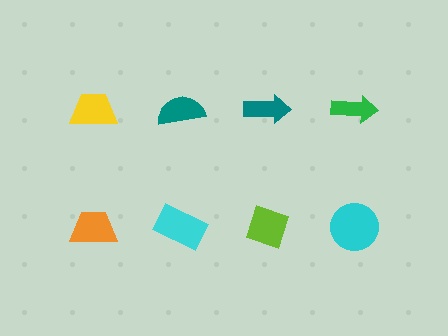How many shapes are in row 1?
4 shapes.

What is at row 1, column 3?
A teal arrow.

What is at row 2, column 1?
An orange trapezoid.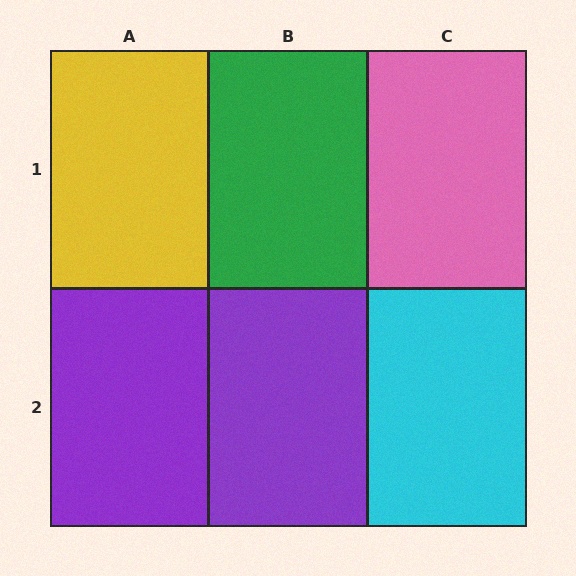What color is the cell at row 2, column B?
Purple.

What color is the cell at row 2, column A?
Purple.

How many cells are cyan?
1 cell is cyan.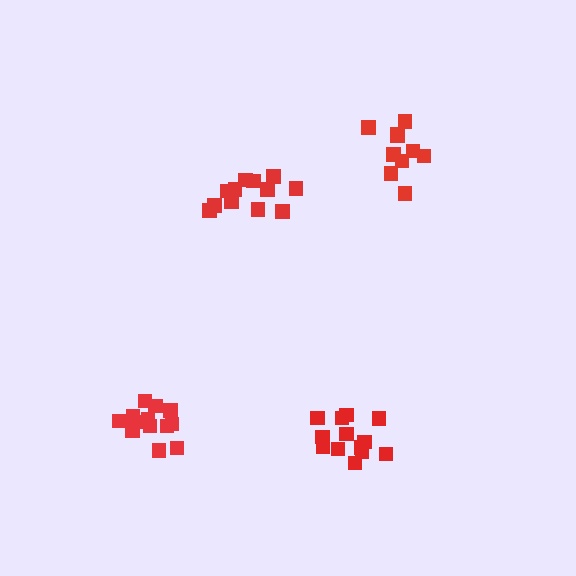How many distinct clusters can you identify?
There are 4 distinct clusters.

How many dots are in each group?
Group 1: 10 dots, Group 2: 14 dots, Group 3: 12 dots, Group 4: 13 dots (49 total).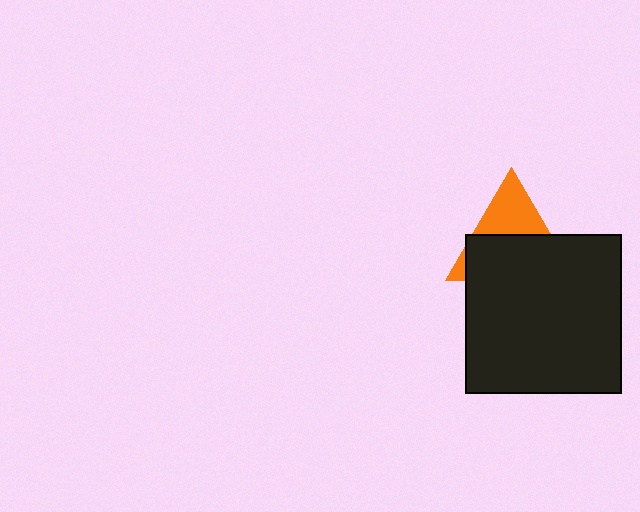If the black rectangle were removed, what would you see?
You would see the complete orange triangle.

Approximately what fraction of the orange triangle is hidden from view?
Roughly 61% of the orange triangle is hidden behind the black rectangle.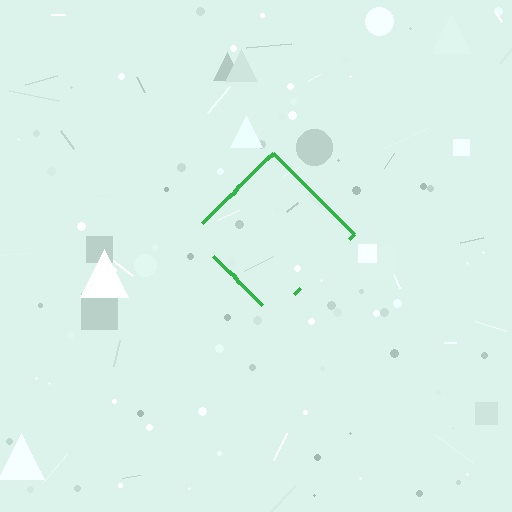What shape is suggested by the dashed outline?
The dashed outline suggests a diamond.